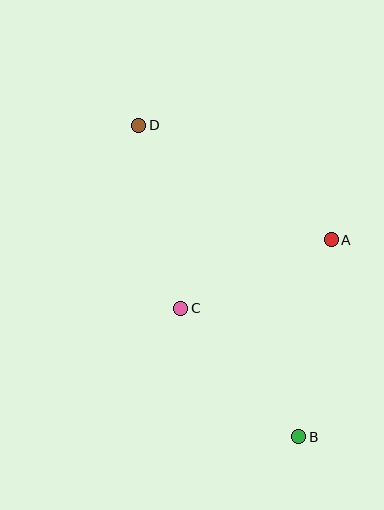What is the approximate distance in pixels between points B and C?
The distance between B and C is approximately 174 pixels.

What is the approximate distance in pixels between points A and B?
The distance between A and B is approximately 200 pixels.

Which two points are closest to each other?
Points A and C are closest to each other.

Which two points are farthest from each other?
Points B and D are farthest from each other.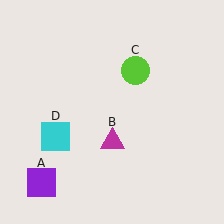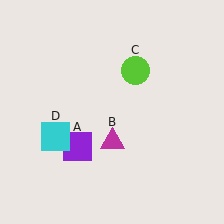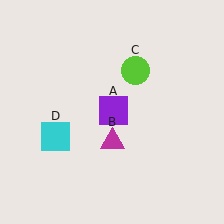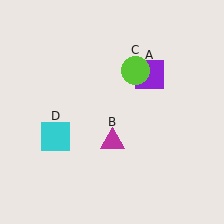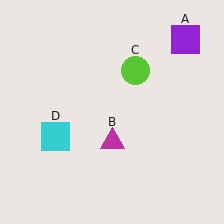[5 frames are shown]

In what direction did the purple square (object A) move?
The purple square (object A) moved up and to the right.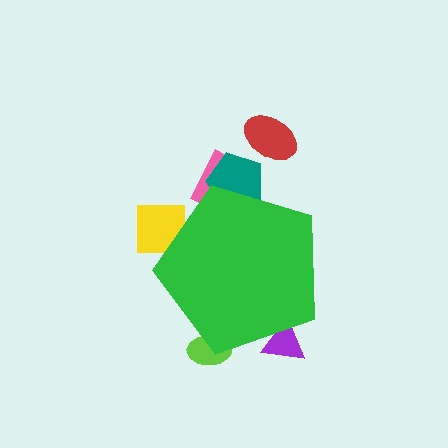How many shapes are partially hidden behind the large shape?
5 shapes are partially hidden.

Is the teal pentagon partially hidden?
Yes, the teal pentagon is partially hidden behind the green pentagon.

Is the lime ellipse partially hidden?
Yes, the lime ellipse is partially hidden behind the green pentagon.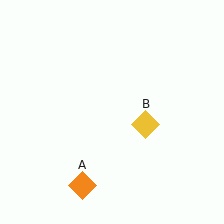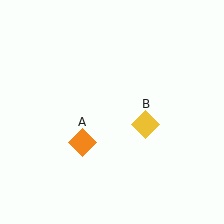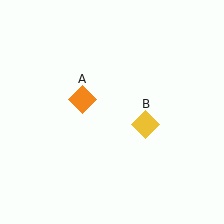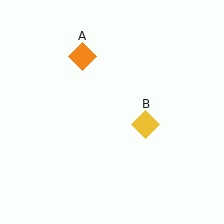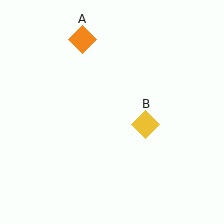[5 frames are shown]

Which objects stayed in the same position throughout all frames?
Yellow diamond (object B) remained stationary.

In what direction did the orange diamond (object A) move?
The orange diamond (object A) moved up.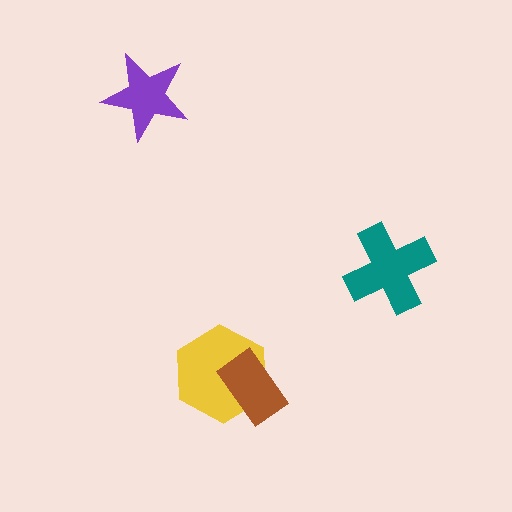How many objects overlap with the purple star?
0 objects overlap with the purple star.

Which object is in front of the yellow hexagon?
The brown rectangle is in front of the yellow hexagon.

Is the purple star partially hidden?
No, no other shape covers it.